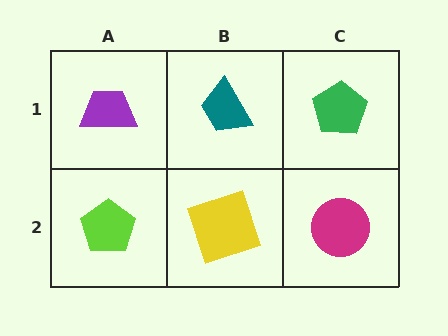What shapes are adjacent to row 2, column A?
A purple trapezoid (row 1, column A), a yellow square (row 2, column B).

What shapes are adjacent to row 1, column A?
A lime pentagon (row 2, column A), a teal trapezoid (row 1, column B).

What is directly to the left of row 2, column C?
A yellow square.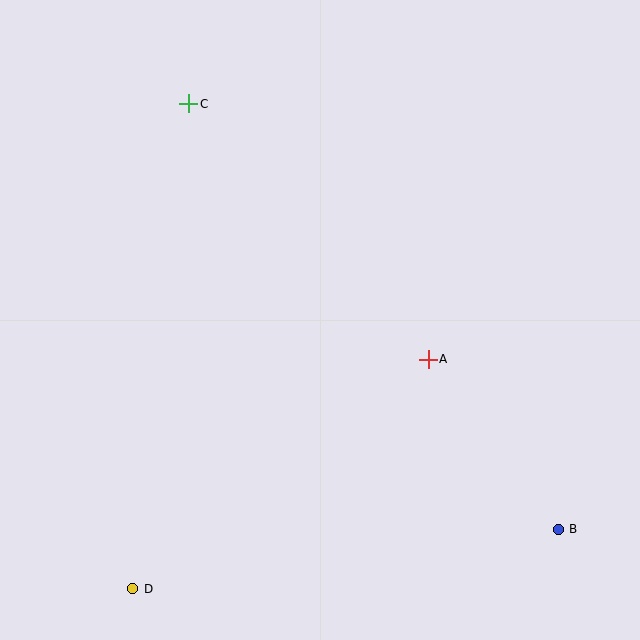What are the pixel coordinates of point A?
Point A is at (428, 359).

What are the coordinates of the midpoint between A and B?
The midpoint between A and B is at (493, 444).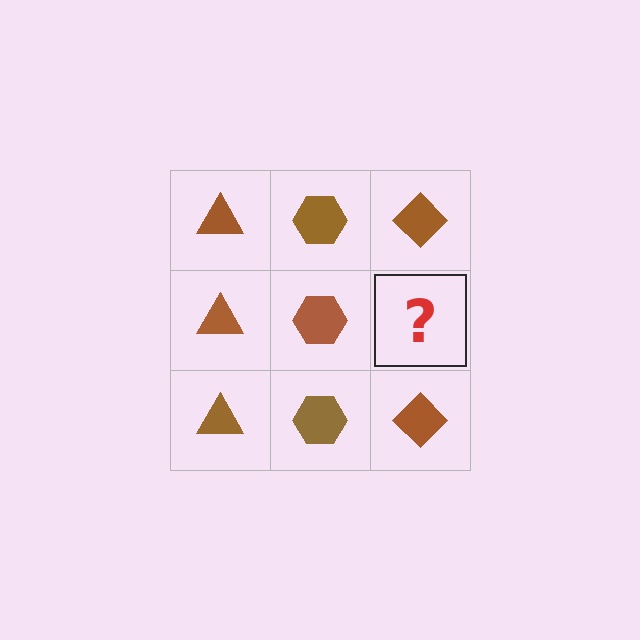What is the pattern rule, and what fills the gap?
The rule is that each column has a consistent shape. The gap should be filled with a brown diamond.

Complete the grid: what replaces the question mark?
The question mark should be replaced with a brown diamond.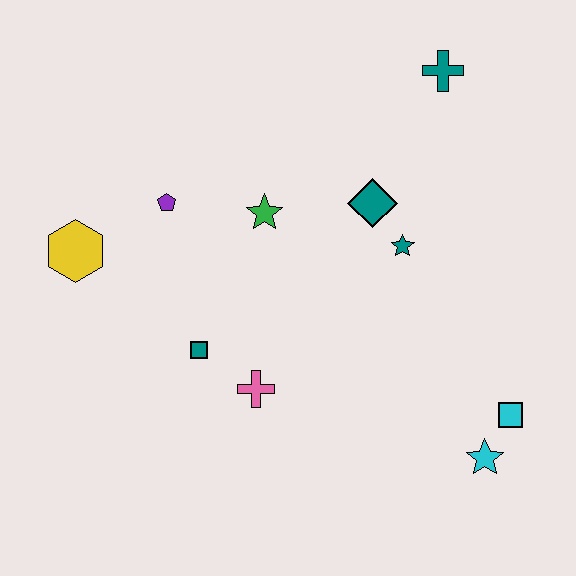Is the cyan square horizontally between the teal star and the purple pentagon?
No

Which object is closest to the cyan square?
The cyan star is closest to the cyan square.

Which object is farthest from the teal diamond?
The yellow hexagon is farthest from the teal diamond.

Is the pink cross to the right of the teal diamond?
No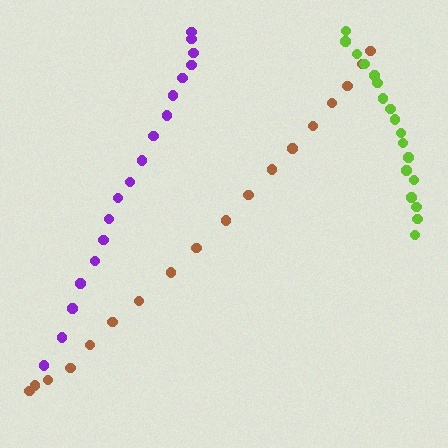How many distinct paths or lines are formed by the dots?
There are 3 distinct paths.